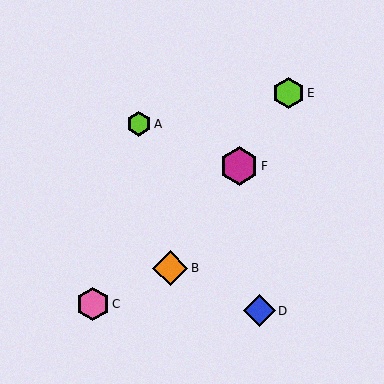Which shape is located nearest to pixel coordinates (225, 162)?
The magenta hexagon (labeled F) at (239, 166) is nearest to that location.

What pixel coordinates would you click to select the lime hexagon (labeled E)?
Click at (288, 93) to select the lime hexagon E.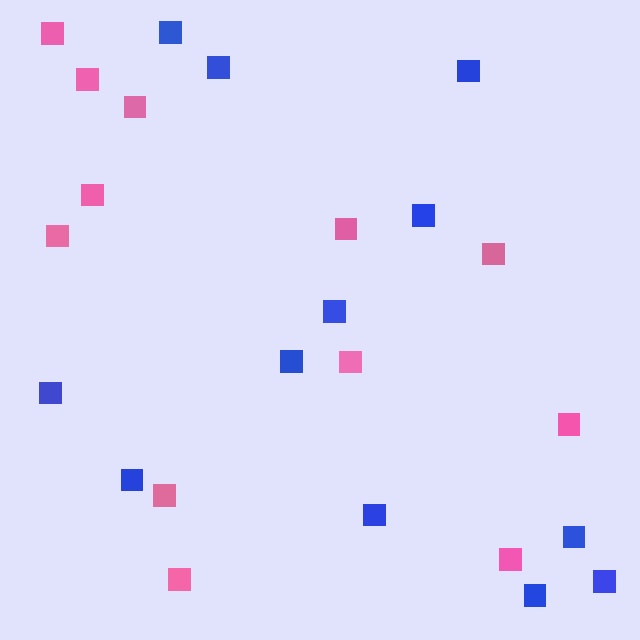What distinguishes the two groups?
There are 2 groups: one group of pink squares (12) and one group of blue squares (12).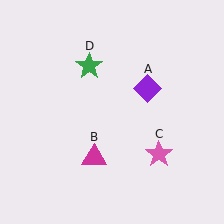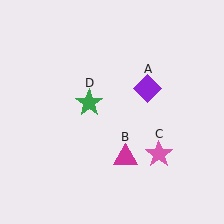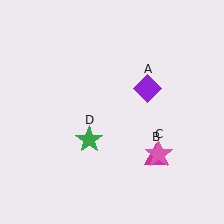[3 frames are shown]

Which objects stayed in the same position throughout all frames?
Purple diamond (object A) and pink star (object C) remained stationary.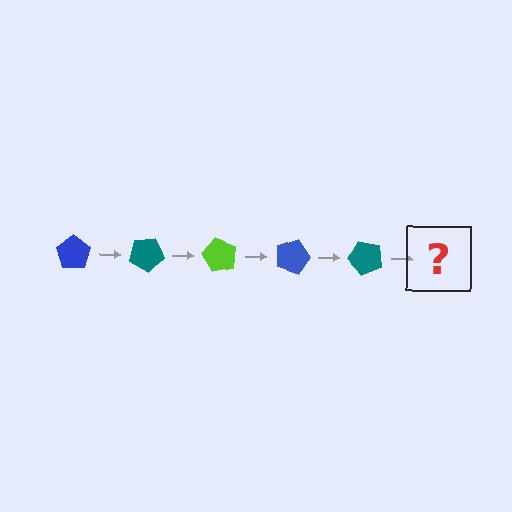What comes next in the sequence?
The next element should be a lime pentagon, rotated 150 degrees from the start.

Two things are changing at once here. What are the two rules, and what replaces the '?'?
The two rules are that it rotates 30 degrees each step and the color cycles through blue, teal, and lime. The '?' should be a lime pentagon, rotated 150 degrees from the start.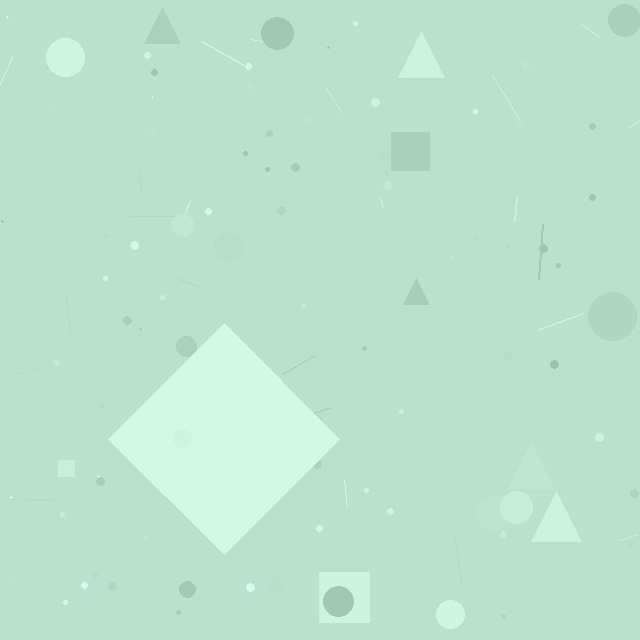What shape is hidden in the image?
A diamond is hidden in the image.